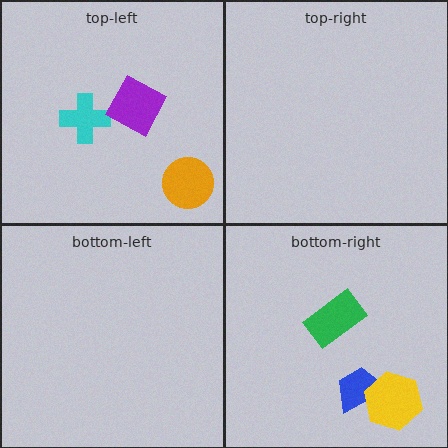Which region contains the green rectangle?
The bottom-right region.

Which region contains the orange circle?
The top-left region.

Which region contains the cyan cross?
The top-left region.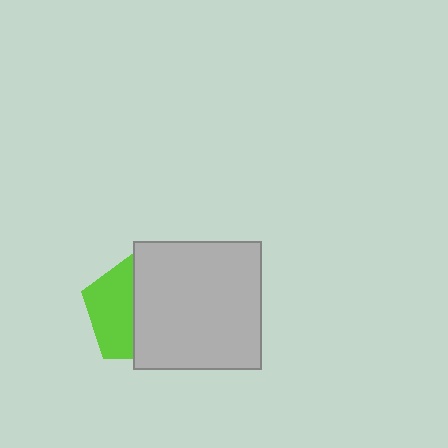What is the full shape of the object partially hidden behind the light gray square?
The partially hidden object is a lime pentagon.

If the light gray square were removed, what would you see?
You would see the complete lime pentagon.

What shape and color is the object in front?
The object in front is a light gray square.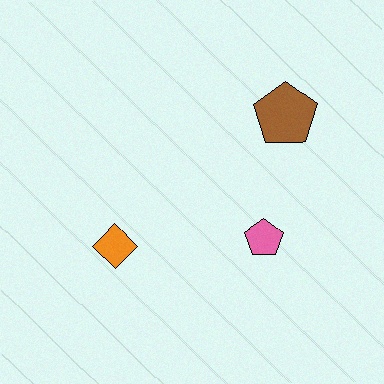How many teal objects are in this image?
There are no teal objects.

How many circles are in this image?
There are no circles.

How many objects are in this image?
There are 3 objects.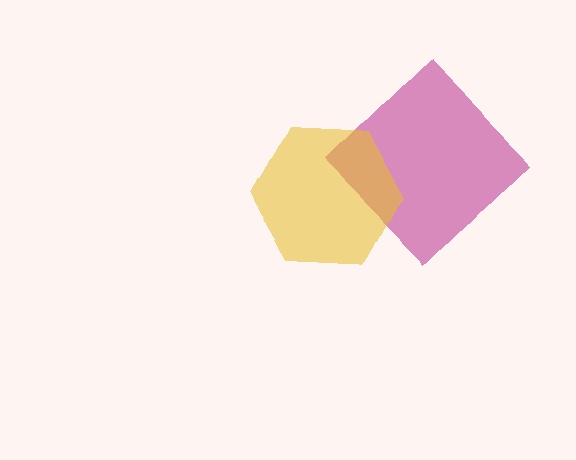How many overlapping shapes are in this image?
There are 2 overlapping shapes in the image.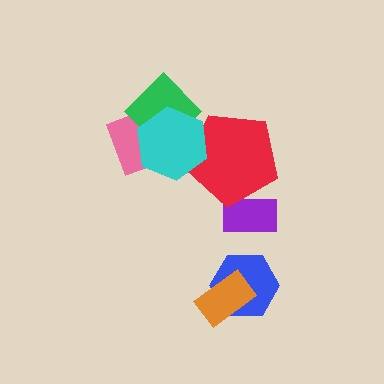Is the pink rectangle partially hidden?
Yes, it is partially covered by another shape.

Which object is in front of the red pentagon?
The cyan hexagon is in front of the red pentagon.